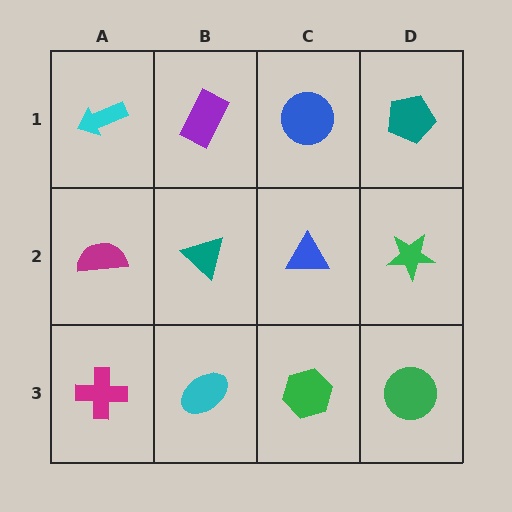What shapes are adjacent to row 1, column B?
A teal triangle (row 2, column B), a cyan arrow (row 1, column A), a blue circle (row 1, column C).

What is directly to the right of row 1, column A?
A purple rectangle.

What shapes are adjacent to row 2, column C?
A blue circle (row 1, column C), a green hexagon (row 3, column C), a teal triangle (row 2, column B), a green star (row 2, column D).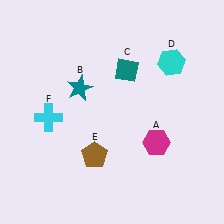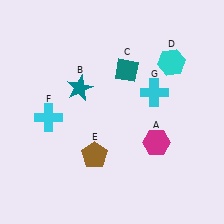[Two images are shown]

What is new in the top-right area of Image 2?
A cyan cross (G) was added in the top-right area of Image 2.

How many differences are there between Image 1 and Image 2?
There is 1 difference between the two images.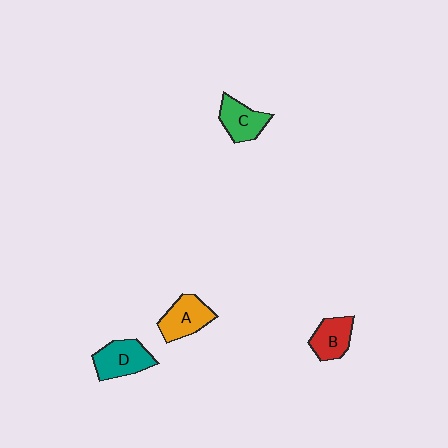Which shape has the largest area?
Shape D (teal).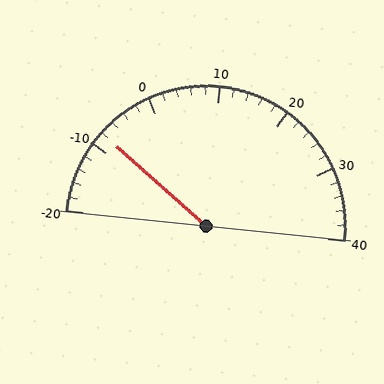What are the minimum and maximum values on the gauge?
The gauge ranges from -20 to 40.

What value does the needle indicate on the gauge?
The needle indicates approximately -8.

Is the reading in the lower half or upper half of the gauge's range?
The reading is in the lower half of the range (-20 to 40).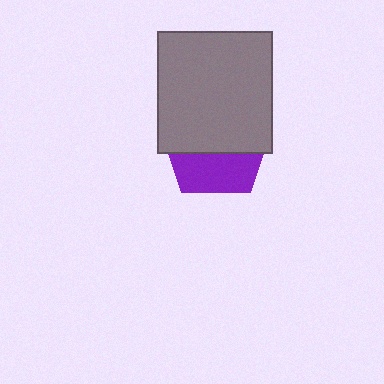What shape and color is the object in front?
The object in front is a gray rectangle.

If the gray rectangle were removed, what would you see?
You would see the complete purple pentagon.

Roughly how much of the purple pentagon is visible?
A small part of it is visible (roughly 39%).